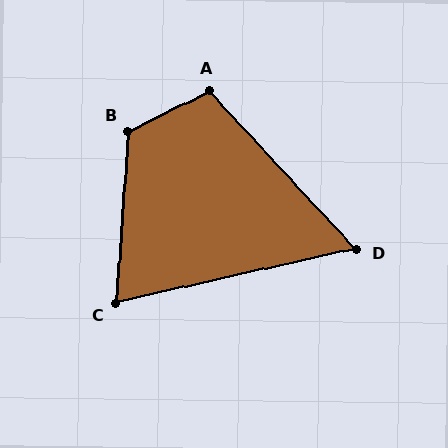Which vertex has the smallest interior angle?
D, at approximately 60 degrees.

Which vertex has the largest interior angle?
B, at approximately 120 degrees.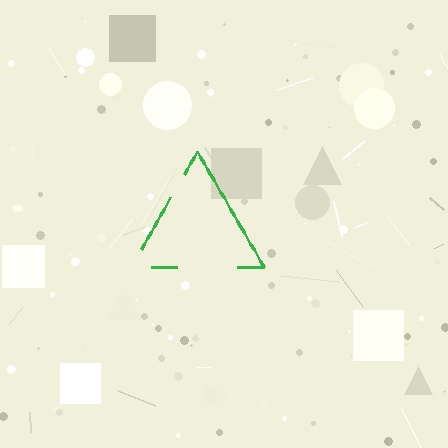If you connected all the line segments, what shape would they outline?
They would outline a triangle.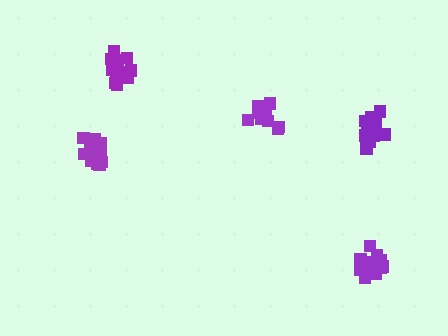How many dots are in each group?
Group 1: 16 dots, Group 2: 17 dots, Group 3: 16 dots, Group 4: 13 dots, Group 5: 14 dots (76 total).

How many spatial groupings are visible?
There are 5 spatial groupings.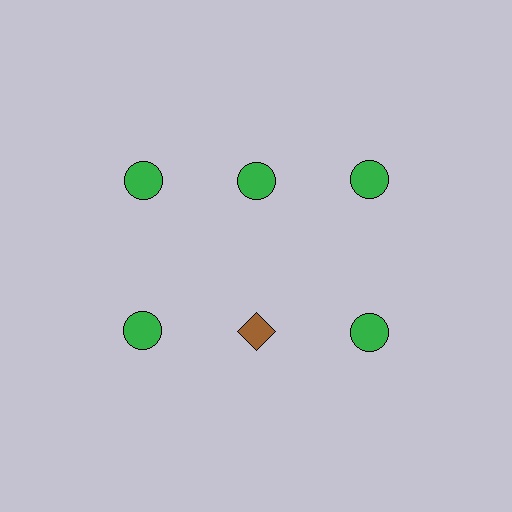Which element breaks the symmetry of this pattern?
The brown diamond in the second row, second from left column breaks the symmetry. All other shapes are green circles.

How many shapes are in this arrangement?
There are 6 shapes arranged in a grid pattern.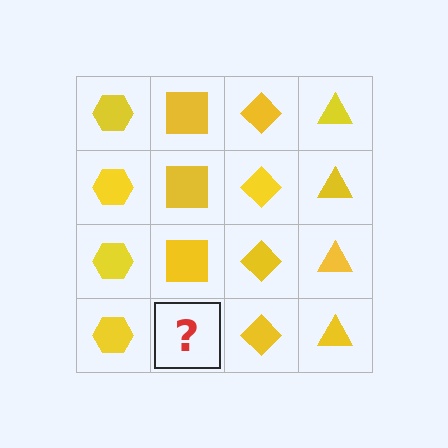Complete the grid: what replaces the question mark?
The question mark should be replaced with a yellow square.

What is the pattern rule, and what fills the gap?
The rule is that each column has a consistent shape. The gap should be filled with a yellow square.